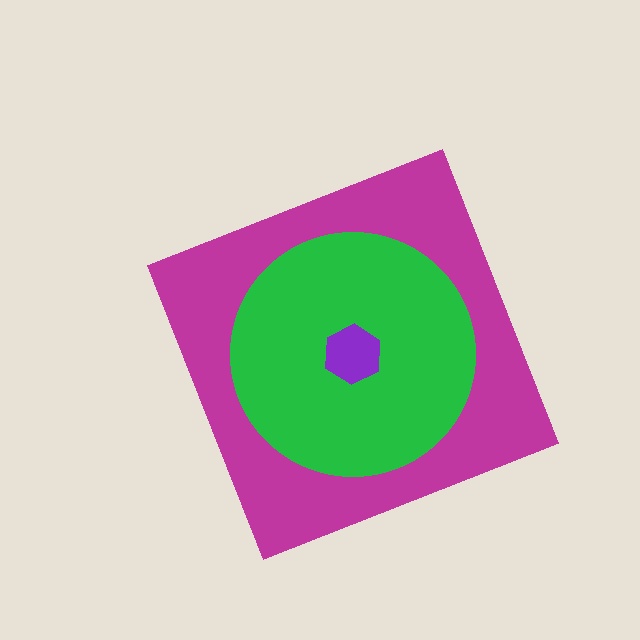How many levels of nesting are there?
3.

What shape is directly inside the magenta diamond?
The green circle.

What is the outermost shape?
The magenta diamond.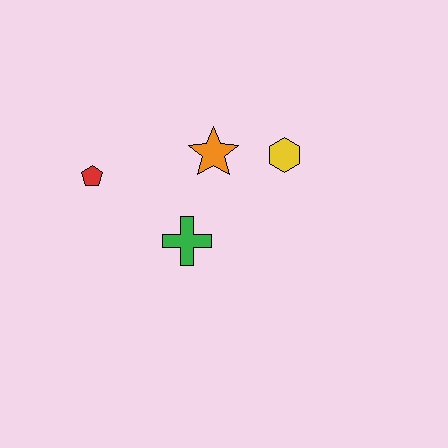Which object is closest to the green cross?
The orange star is closest to the green cross.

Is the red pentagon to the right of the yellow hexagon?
No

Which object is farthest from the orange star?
The red pentagon is farthest from the orange star.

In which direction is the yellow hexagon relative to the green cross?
The yellow hexagon is to the right of the green cross.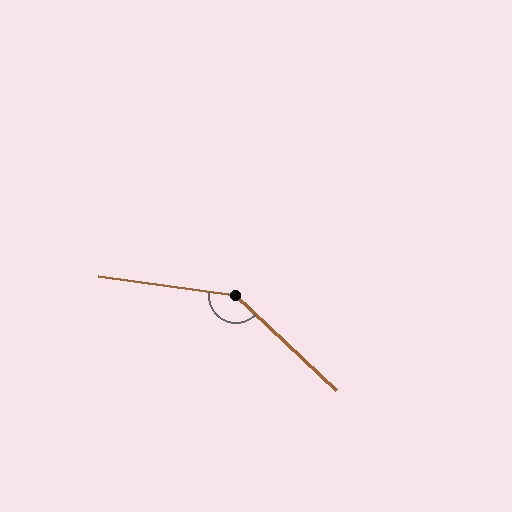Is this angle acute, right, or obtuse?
It is obtuse.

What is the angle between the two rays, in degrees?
Approximately 145 degrees.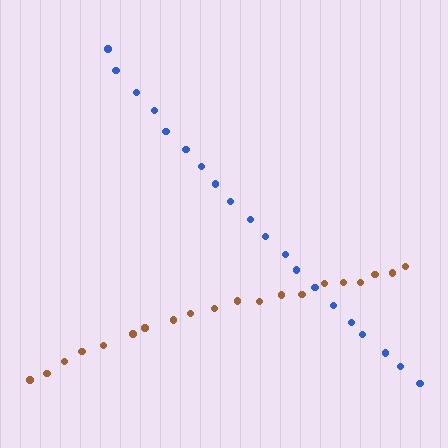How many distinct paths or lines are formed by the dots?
There are 2 distinct paths.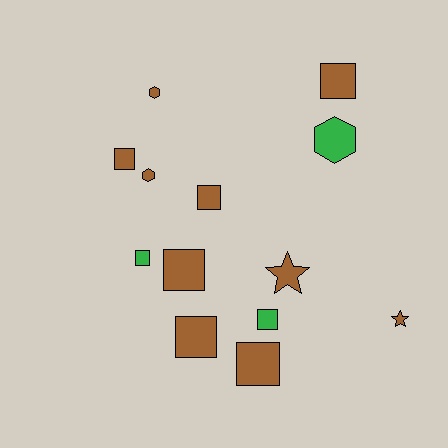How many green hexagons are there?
There is 1 green hexagon.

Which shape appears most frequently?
Square, with 8 objects.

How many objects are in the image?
There are 13 objects.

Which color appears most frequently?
Brown, with 10 objects.